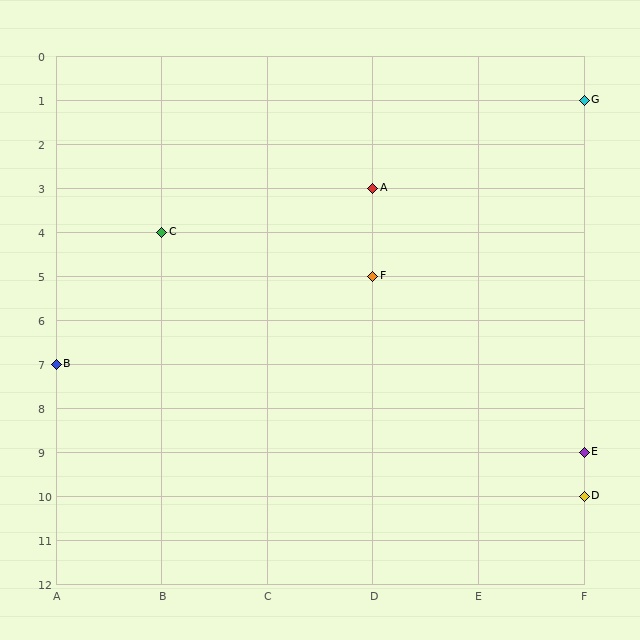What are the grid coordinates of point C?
Point C is at grid coordinates (B, 4).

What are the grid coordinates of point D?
Point D is at grid coordinates (F, 10).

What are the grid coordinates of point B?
Point B is at grid coordinates (A, 7).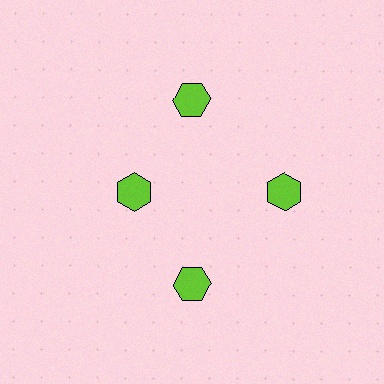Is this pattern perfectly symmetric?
No. The 4 lime hexagons are arranged in a ring, but one element near the 9 o'clock position is pulled inward toward the center, breaking the 4-fold rotational symmetry.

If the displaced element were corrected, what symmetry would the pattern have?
It would have 4-fold rotational symmetry — the pattern would map onto itself every 90 degrees.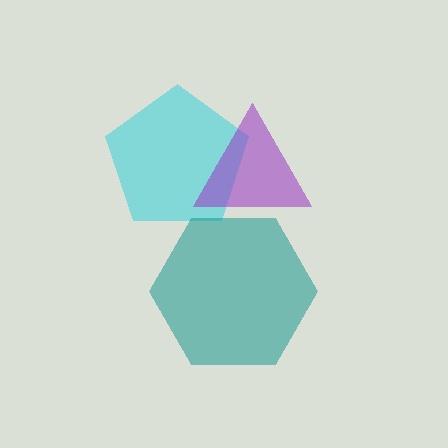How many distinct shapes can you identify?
There are 3 distinct shapes: a cyan pentagon, a purple triangle, a teal hexagon.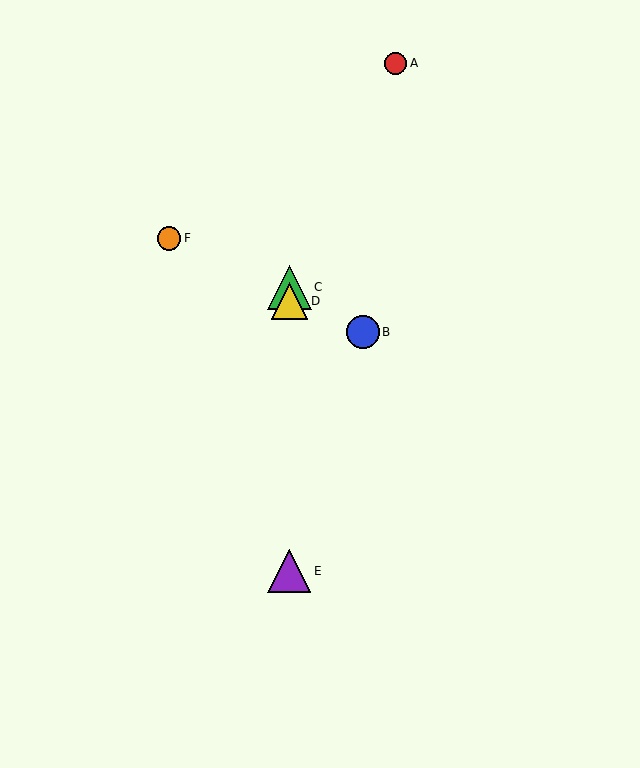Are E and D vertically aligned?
Yes, both are at x≈289.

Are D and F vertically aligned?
No, D is at x≈289 and F is at x≈169.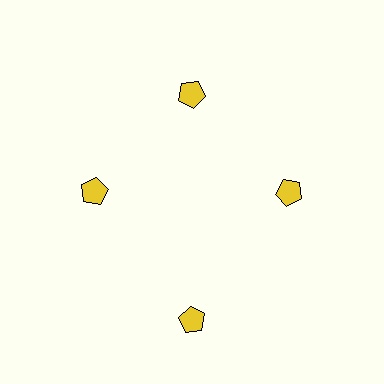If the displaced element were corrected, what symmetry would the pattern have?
It would have 4-fold rotational symmetry — the pattern would map onto itself every 90 degrees.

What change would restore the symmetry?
The symmetry would be restored by moving it inward, back onto the ring so that all 4 pentagons sit at equal angles and equal distance from the center.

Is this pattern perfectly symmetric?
No. The 4 yellow pentagons are arranged in a ring, but one element near the 6 o'clock position is pushed outward from the center, breaking the 4-fold rotational symmetry.